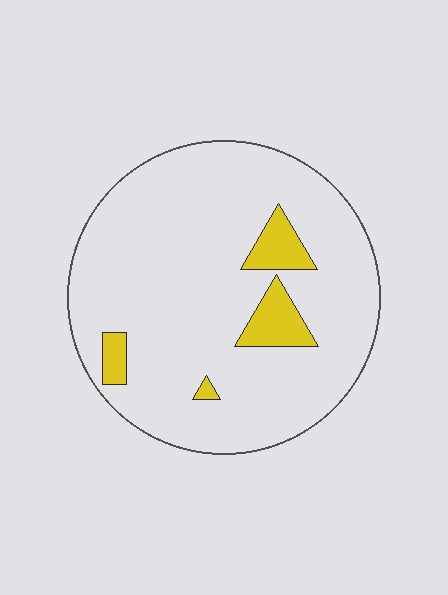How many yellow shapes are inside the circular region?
4.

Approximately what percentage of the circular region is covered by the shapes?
Approximately 10%.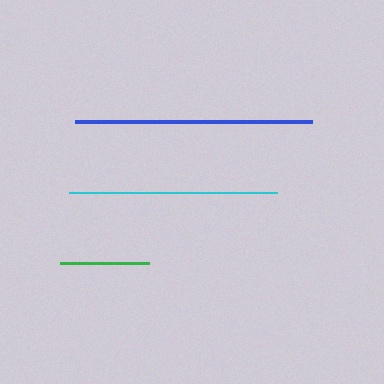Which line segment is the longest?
The blue line is the longest at approximately 237 pixels.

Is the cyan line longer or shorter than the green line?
The cyan line is longer than the green line.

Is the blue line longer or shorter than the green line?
The blue line is longer than the green line.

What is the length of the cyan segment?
The cyan segment is approximately 208 pixels long.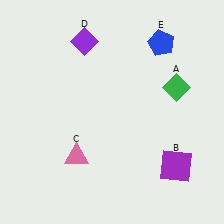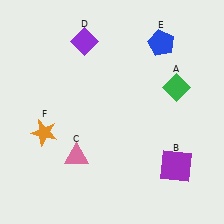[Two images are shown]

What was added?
An orange star (F) was added in Image 2.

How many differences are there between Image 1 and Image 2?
There is 1 difference between the two images.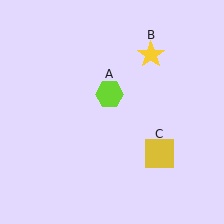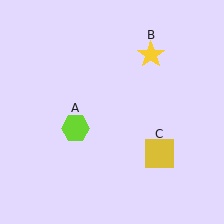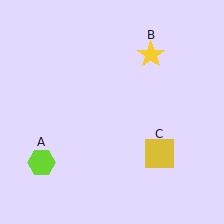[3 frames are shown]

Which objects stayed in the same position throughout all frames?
Yellow star (object B) and yellow square (object C) remained stationary.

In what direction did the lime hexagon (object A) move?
The lime hexagon (object A) moved down and to the left.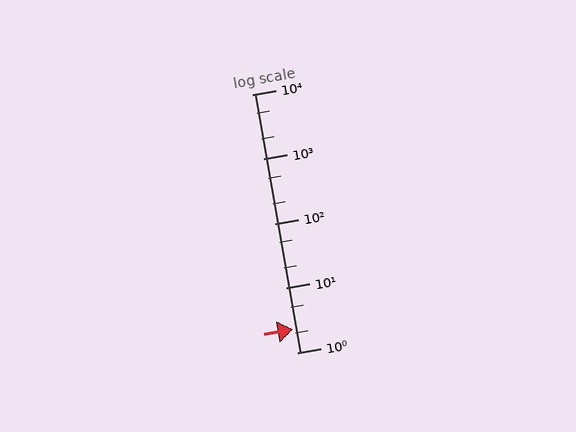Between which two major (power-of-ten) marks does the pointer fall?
The pointer is between 1 and 10.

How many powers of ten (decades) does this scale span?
The scale spans 4 decades, from 1 to 10000.